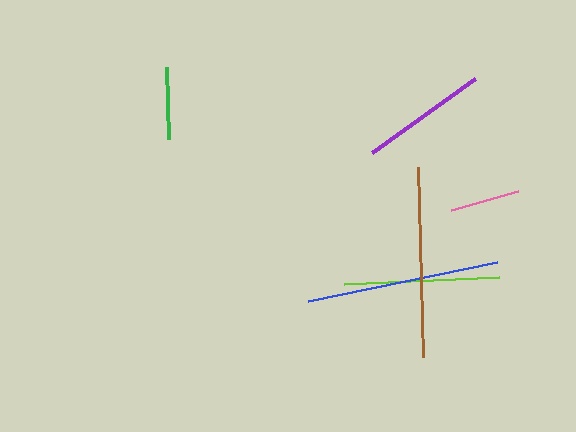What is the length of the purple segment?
The purple segment is approximately 126 pixels long.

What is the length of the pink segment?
The pink segment is approximately 70 pixels long.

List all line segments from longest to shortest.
From longest to shortest: blue, brown, lime, purple, green, pink.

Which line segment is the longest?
The blue line is the longest at approximately 194 pixels.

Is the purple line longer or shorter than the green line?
The purple line is longer than the green line.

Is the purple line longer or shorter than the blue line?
The blue line is longer than the purple line.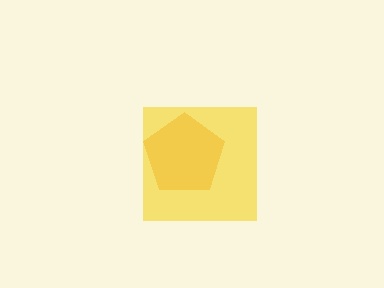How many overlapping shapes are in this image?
There are 2 overlapping shapes in the image.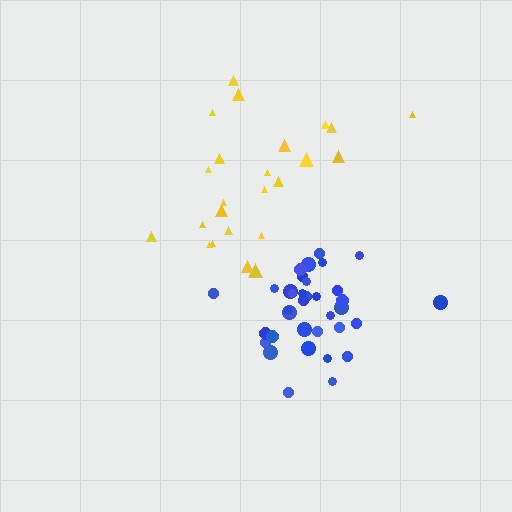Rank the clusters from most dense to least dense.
blue, yellow.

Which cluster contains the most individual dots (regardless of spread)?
Blue (35).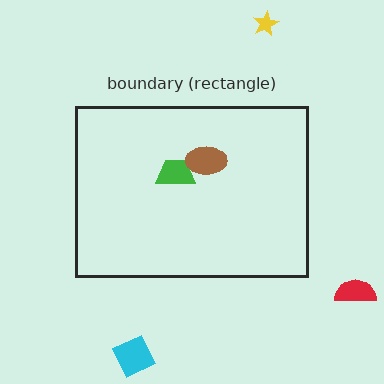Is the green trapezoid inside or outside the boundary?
Inside.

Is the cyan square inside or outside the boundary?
Outside.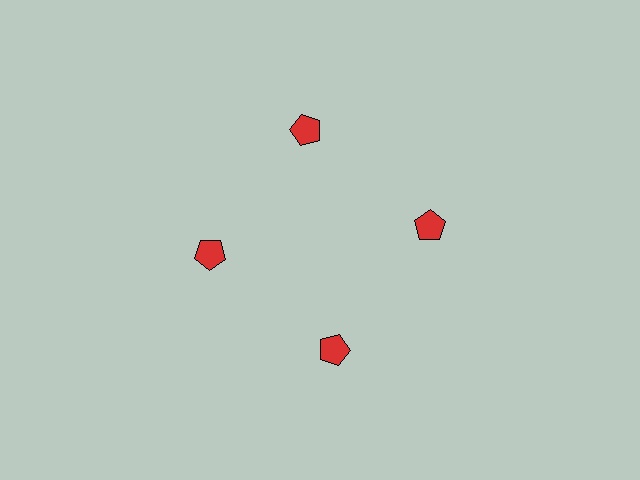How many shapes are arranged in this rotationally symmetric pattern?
There are 4 shapes, arranged in 4 groups of 1.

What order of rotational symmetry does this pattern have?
This pattern has 4-fold rotational symmetry.